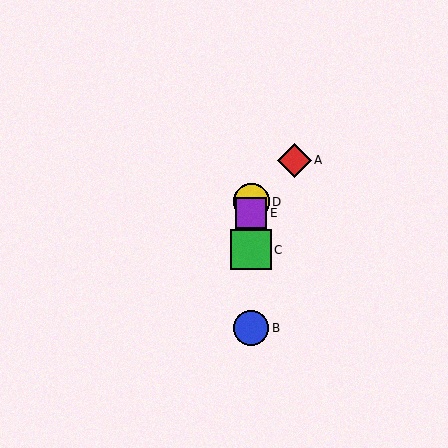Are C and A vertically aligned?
No, C is at x≈251 and A is at x≈294.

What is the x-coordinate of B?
Object B is at x≈251.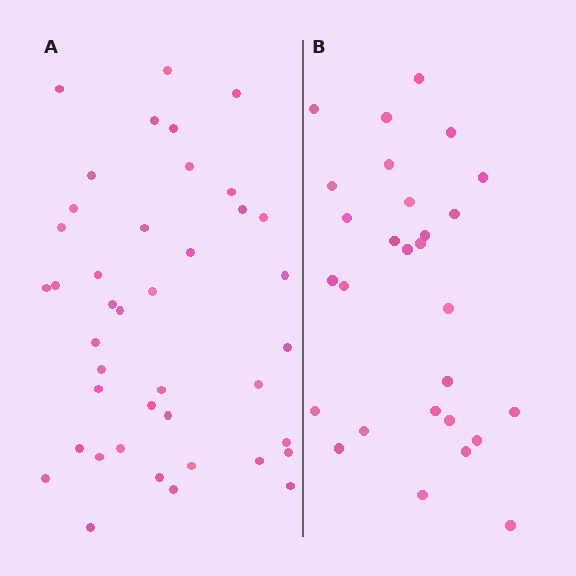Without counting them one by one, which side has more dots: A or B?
Region A (the left region) has more dots.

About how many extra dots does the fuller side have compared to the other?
Region A has approximately 15 more dots than region B.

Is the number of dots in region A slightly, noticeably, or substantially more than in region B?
Region A has substantially more. The ratio is roughly 1.5 to 1.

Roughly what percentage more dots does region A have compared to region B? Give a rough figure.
About 45% more.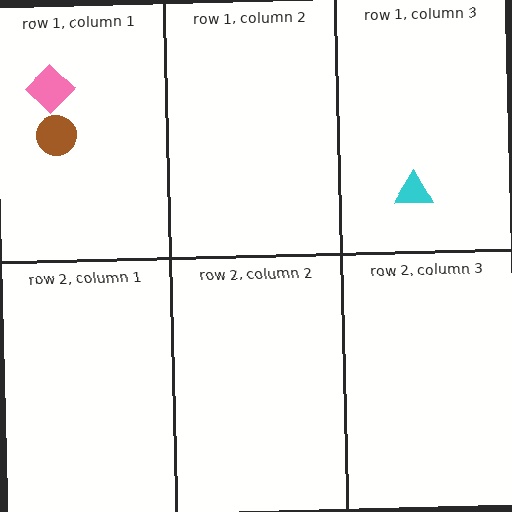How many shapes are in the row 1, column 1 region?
2.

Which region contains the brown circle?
The row 1, column 1 region.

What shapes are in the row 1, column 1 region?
The brown circle, the pink diamond.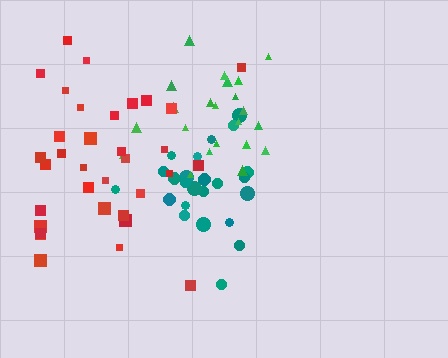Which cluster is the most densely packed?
Teal.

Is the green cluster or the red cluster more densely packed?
Green.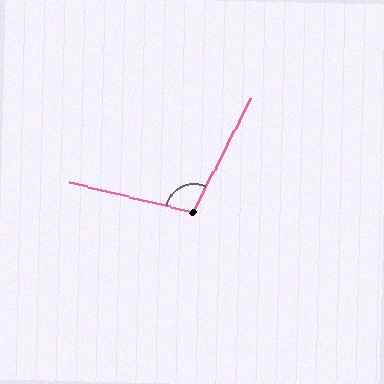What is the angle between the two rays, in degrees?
Approximately 103 degrees.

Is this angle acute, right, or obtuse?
It is obtuse.